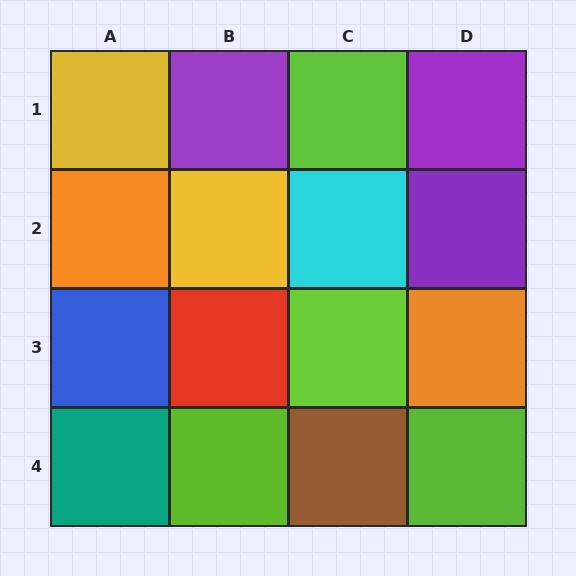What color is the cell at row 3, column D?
Orange.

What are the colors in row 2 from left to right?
Orange, yellow, cyan, purple.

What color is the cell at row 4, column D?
Lime.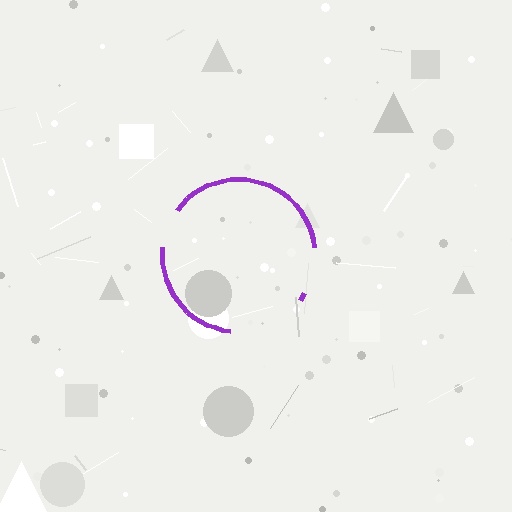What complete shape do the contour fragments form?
The contour fragments form a circle.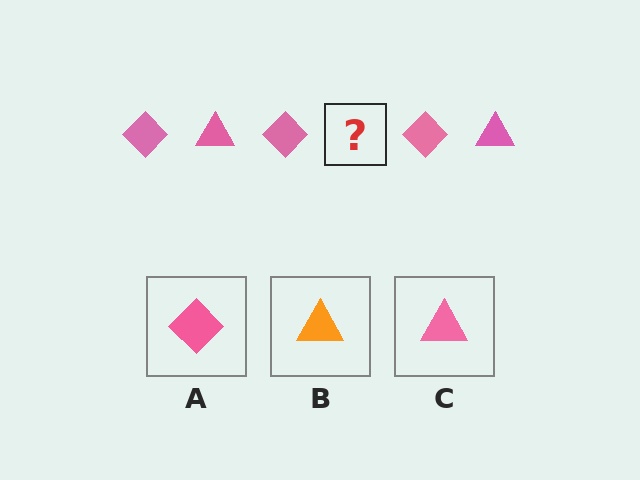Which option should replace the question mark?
Option C.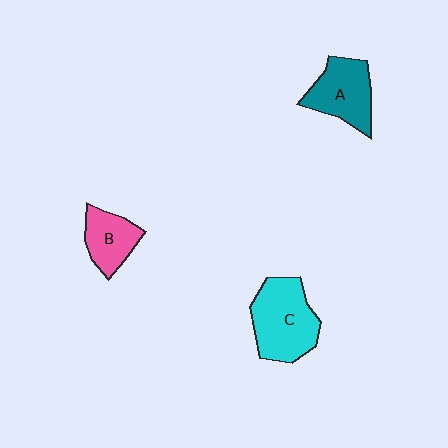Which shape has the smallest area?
Shape B (pink).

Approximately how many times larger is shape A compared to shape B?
Approximately 1.3 times.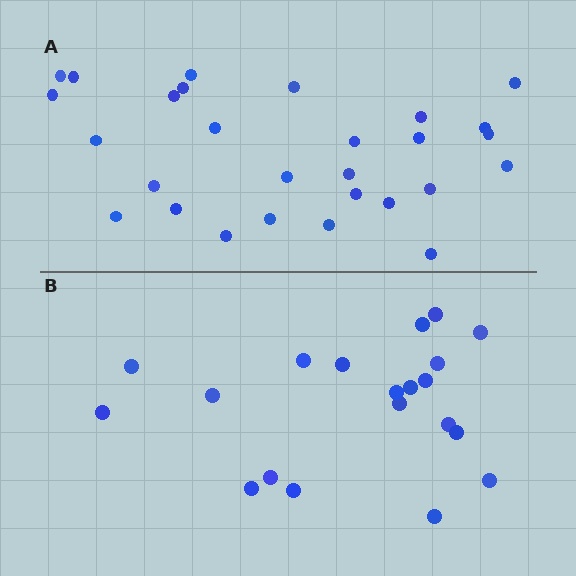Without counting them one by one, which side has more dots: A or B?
Region A (the top region) has more dots.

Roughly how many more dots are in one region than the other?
Region A has roughly 8 or so more dots than region B.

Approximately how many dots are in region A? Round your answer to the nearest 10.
About 30 dots. (The exact count is 28, which rounds to 30.)